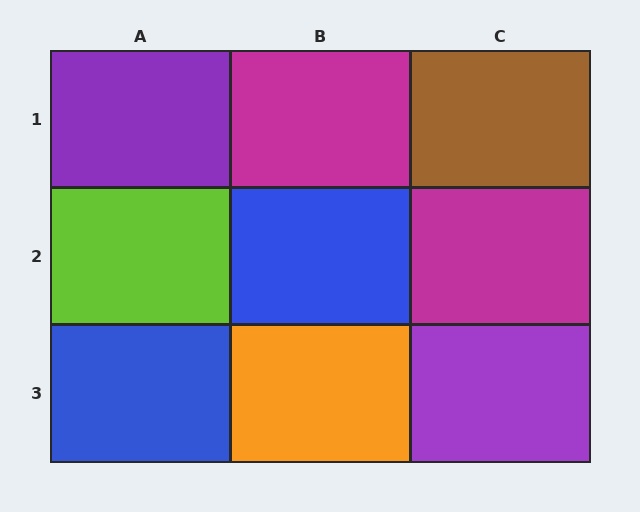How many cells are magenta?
2 cells are magenta.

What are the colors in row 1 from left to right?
Purple, magenta, brown.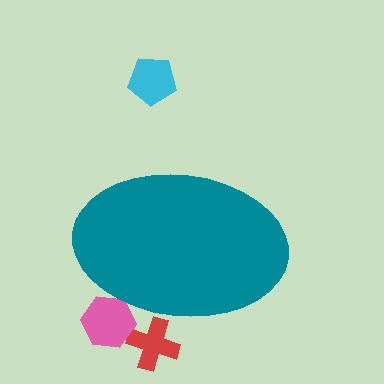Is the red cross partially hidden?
Yes, the red cross is partially hidden behind the teal ellipse.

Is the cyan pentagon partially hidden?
No, the cyan pentagon is fully visible.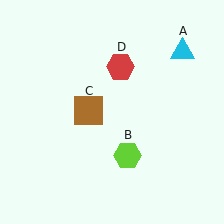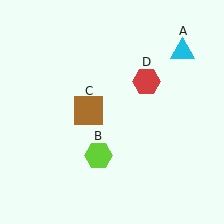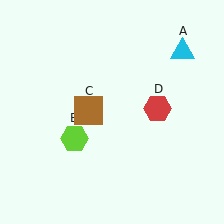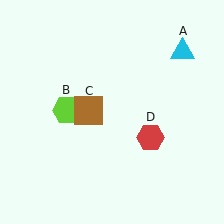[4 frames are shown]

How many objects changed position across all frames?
2 objects changed position: lime hexagon (object B), red hexagon (object D).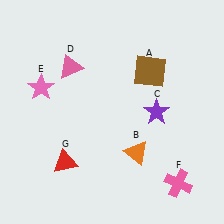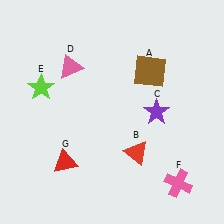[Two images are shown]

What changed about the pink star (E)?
In Image 1, E is pink. In Image 2, it changed to lime.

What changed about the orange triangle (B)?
In Image 1, B is orange. In Image 2, it changed to red.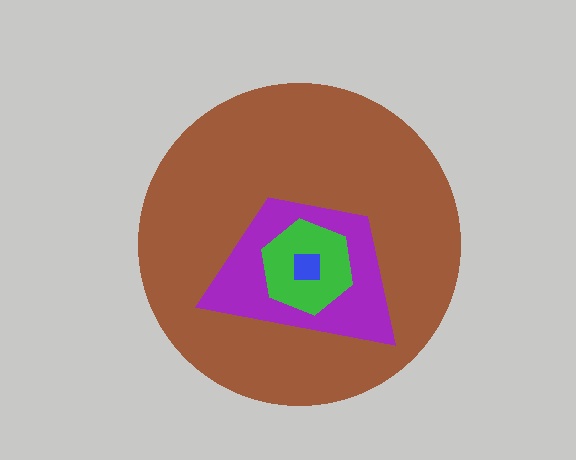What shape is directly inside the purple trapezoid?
The green hexagon.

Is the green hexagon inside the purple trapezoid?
Yes.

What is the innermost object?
The blue square.